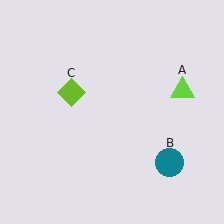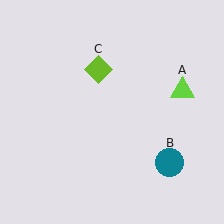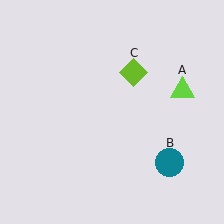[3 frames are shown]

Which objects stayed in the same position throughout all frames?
Lime triangle (object A) and teal circle (object B) remained stationary.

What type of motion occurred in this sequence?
The lime diamond (object C) rotated clockwise around the center of the scene.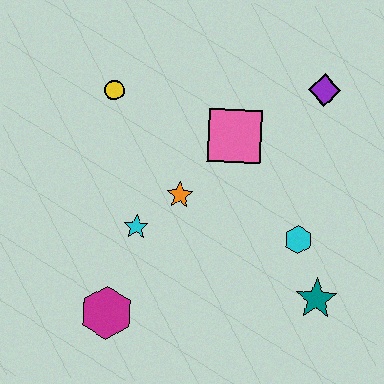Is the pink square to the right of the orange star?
Yes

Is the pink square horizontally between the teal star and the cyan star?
Yes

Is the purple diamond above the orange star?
Yes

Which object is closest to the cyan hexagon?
The teal star is closest to the cyan hexagon.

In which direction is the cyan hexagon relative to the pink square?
The cyan hexagon is below the pink square.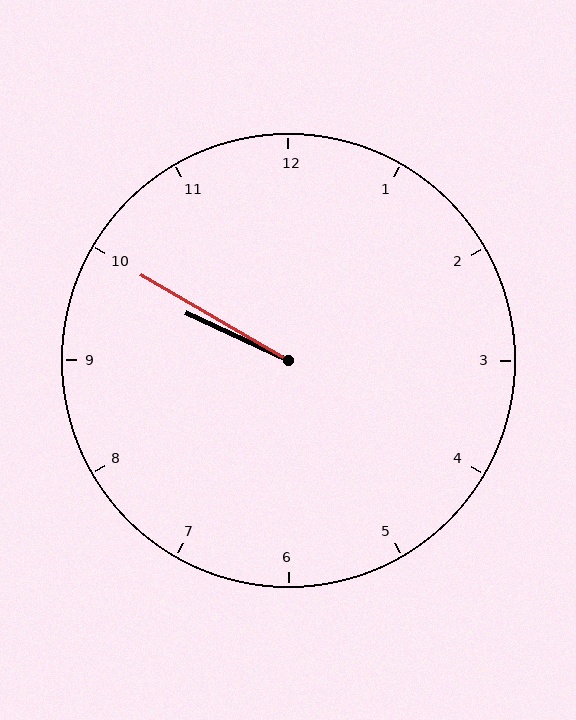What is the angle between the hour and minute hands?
Approximately 5 degrees.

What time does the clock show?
9:50.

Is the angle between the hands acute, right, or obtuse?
It is acute.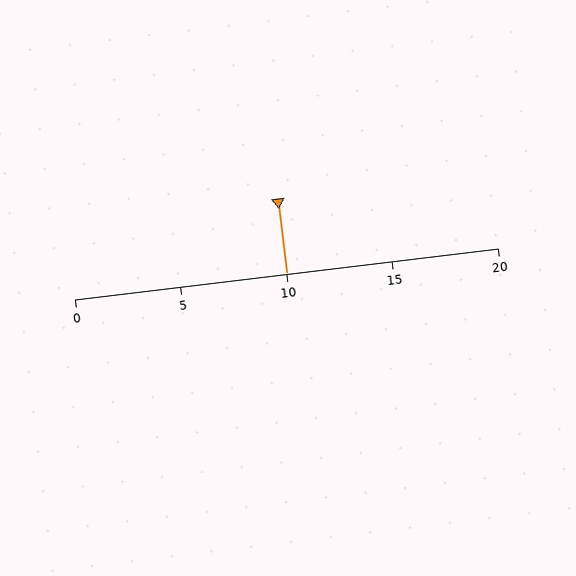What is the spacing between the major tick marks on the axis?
The major ticks are spaced 5 apart.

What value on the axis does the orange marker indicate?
The marker indicates approximately 10.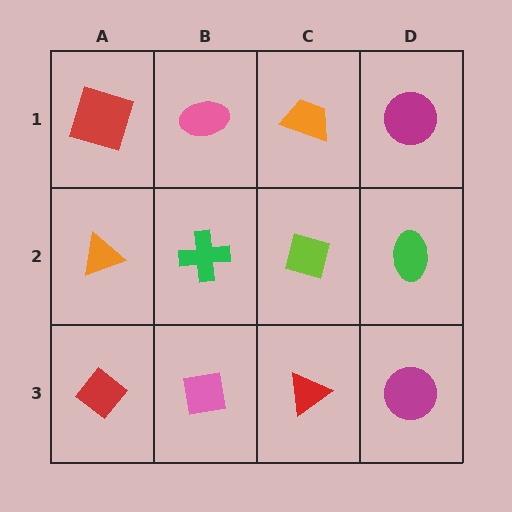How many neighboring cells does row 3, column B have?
3.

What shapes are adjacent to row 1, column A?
An orange triangle (row 2, column A), a pink ellipse (row 1, column B).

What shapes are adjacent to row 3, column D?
A green ellipse (row 2, column D), a red triangle (row 3, column C).